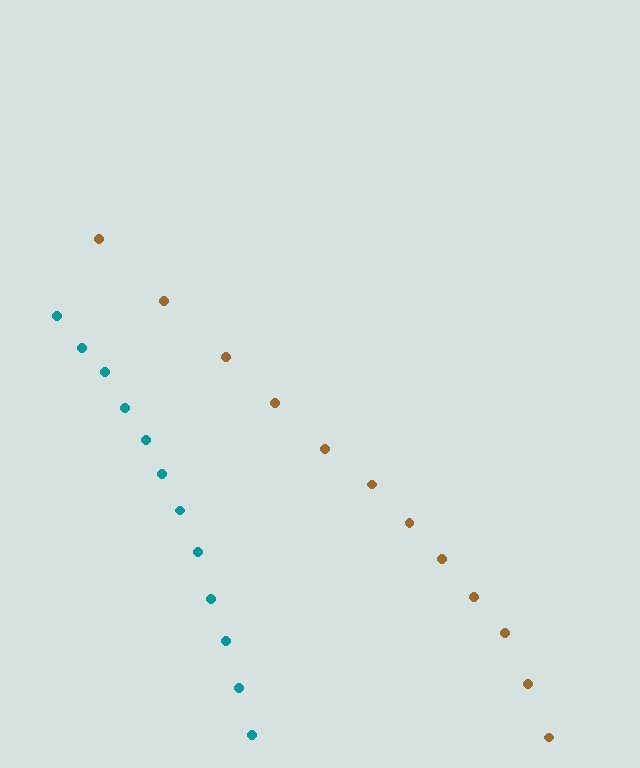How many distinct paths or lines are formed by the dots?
There are 2 distinct paths.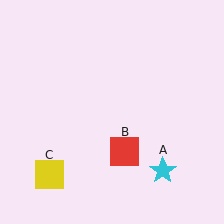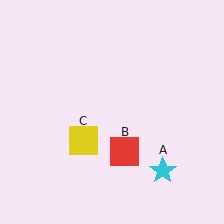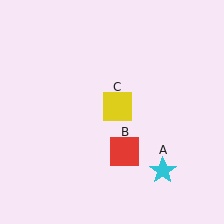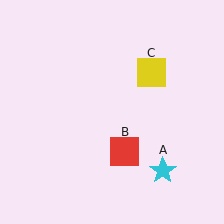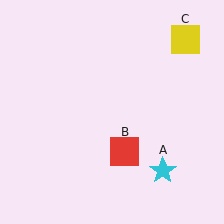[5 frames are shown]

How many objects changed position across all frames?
1 object changed position: yellow square (object C).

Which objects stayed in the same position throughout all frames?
Cyan star (object A) and red square (object B) remained stationary.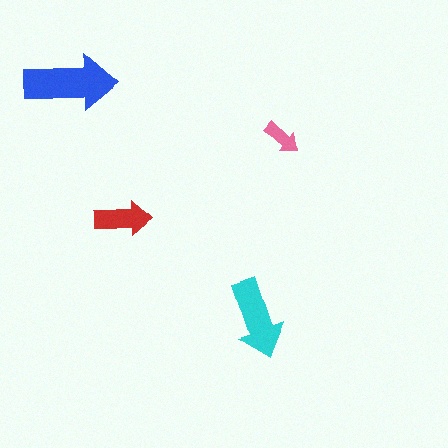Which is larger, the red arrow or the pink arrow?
The red one.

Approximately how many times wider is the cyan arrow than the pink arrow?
About 2 times wider.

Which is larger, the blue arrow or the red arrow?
The blue one.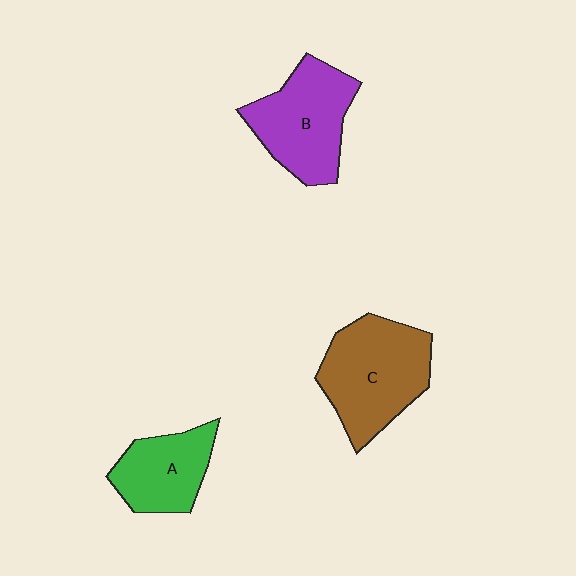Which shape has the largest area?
Shape C (brown).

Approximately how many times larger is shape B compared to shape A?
Approximately 1.3 times.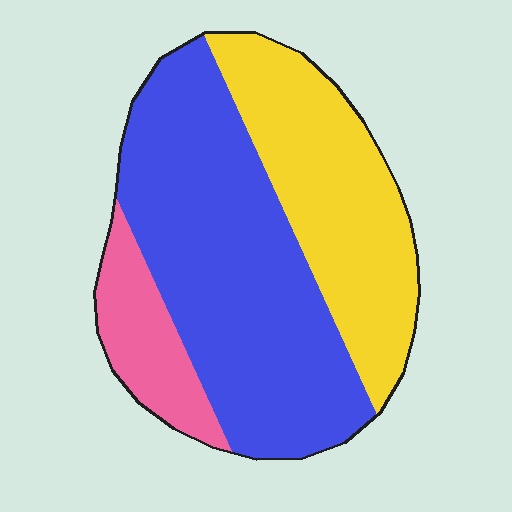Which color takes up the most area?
Blue, at roughly 55%.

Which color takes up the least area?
Pink, at roughly 15%.